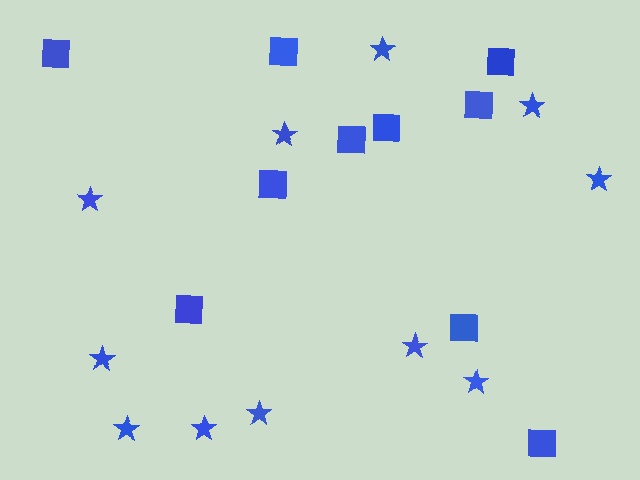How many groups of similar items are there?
There are 2 groups: one group of stars (11) and one group of squares (10).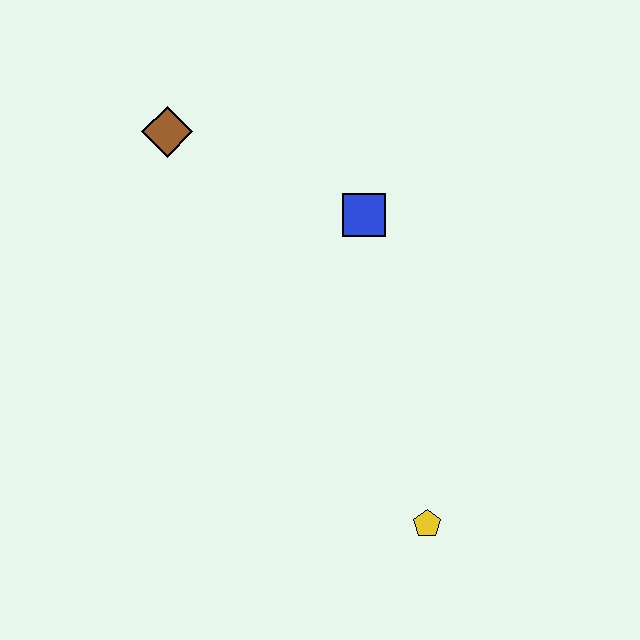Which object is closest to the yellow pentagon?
The blue square is closest to the yellow pentagon.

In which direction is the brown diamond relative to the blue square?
The brown diamond is to the left of the blue square.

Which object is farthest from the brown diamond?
The yellow pentagon is farthest from the brown diamond.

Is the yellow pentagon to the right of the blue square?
Yes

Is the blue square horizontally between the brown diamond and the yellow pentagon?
Yes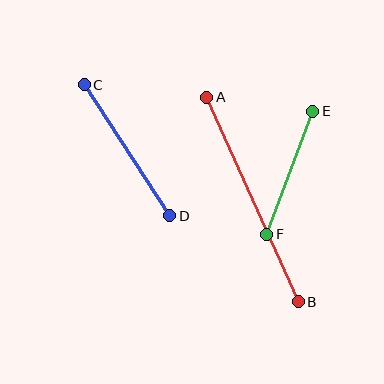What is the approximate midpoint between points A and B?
The midpoint is at approximately (253, 200) pixels.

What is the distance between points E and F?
The distance is approximately 131 pixels.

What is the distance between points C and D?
The distance is approximately 156 pixels.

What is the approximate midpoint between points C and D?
The midpoint is at approximately (127, 150) pixels.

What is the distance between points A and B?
The distance is approximately 224 pixels.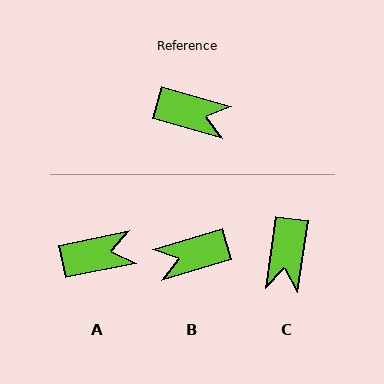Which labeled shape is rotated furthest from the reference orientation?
B, about 147 degrees away.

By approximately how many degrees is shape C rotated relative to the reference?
Approximately 83 degrees clockwise.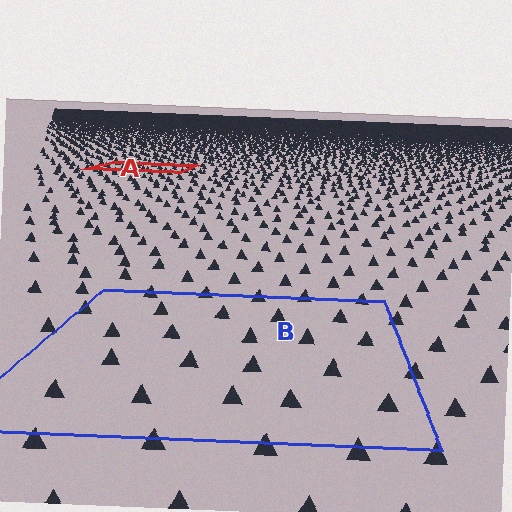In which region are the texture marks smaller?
The texture marks are smaller in region A, because it is farther away.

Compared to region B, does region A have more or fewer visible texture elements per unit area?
Region A has more texture elements per unit area — they are packed more densely because it is farther away.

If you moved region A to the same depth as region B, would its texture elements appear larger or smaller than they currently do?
They would appear larger. At a closer depth, the same texture elements are projected at a bigger on-screen size.